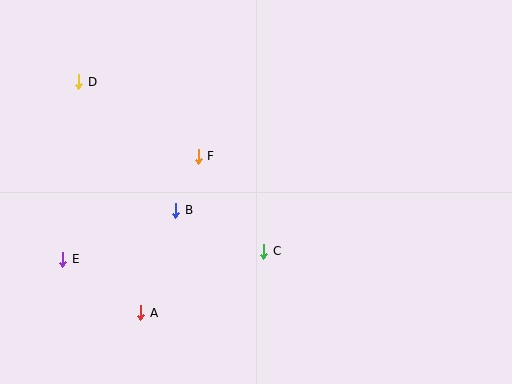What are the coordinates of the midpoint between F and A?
The midpoint between F and A is at (169, 234).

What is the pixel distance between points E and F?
The distance between E and F is 170 pixels.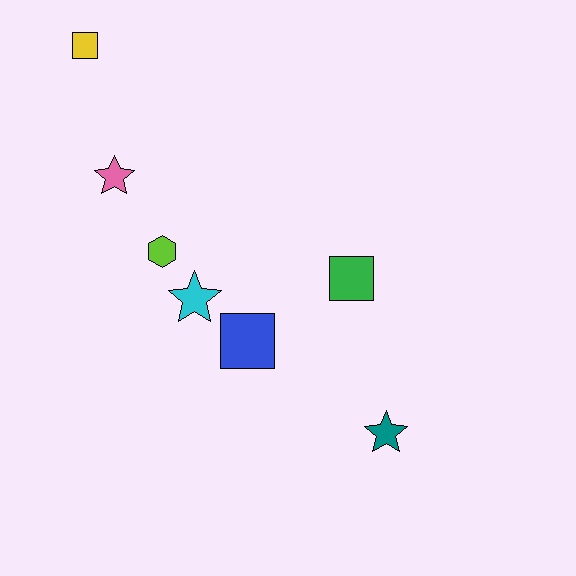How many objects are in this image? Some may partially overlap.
There are 7 objects.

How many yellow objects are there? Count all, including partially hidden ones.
There is 1 yellow object.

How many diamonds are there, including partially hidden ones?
There are no diamonds.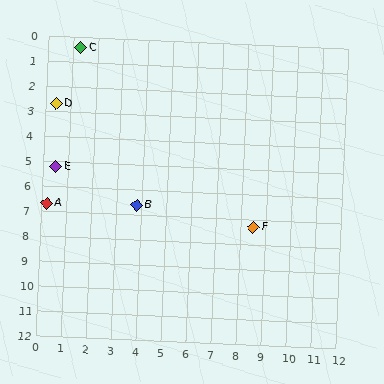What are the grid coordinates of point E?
Point E is at approximately (0.5, 5.2).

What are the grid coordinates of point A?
Point A is at approximately (0.2, 6.7).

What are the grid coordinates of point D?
Point D is at approximately (0.4, 2.7).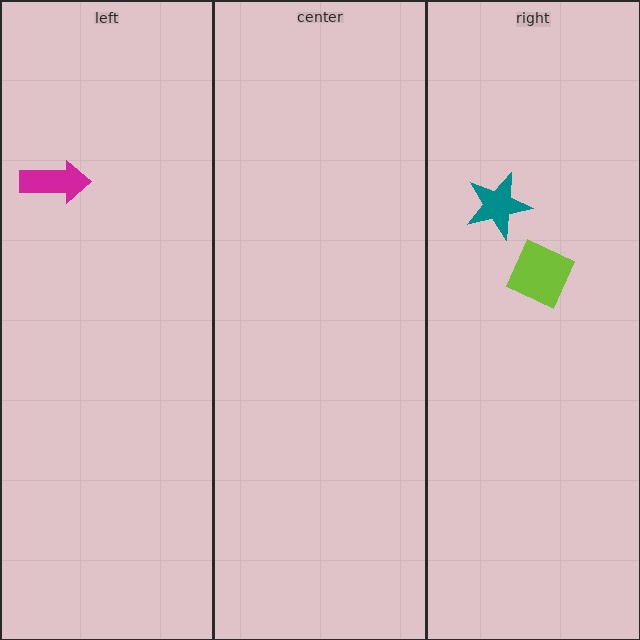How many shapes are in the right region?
2.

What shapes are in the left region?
The magenta arrow.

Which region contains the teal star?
The right region.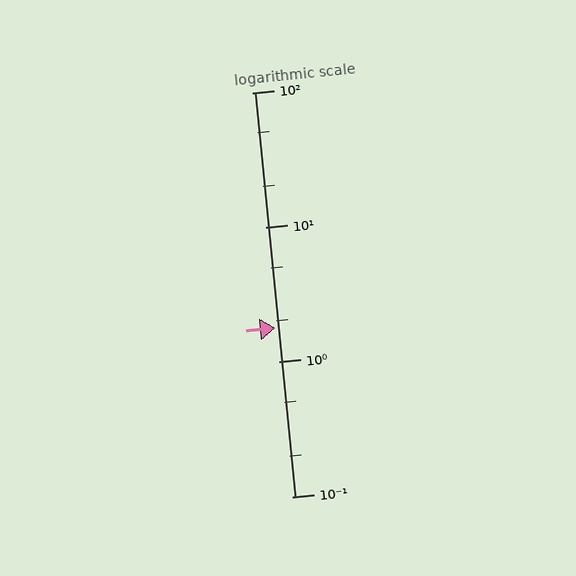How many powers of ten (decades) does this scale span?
The scale spans 3 decades, from 0.1 to 100.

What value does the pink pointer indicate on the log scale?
The pointer indicates approximately 1.8.